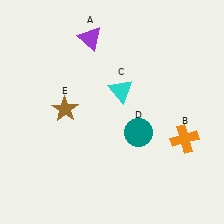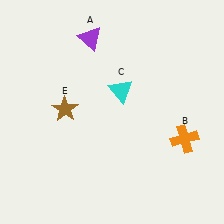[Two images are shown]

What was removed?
The teal circle (D) was removed in Image 2.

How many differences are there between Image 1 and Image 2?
There is 1 difference between the two images.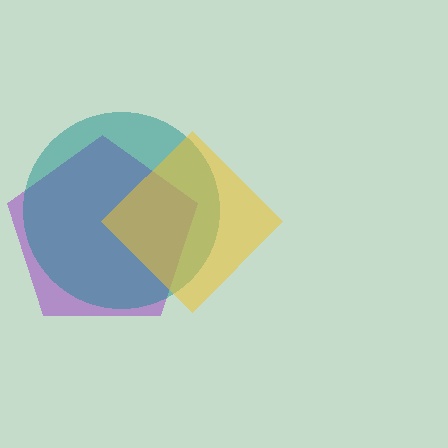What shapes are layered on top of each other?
The layered shapes are: a purple pentagon, a teal circle, a yellow diamond.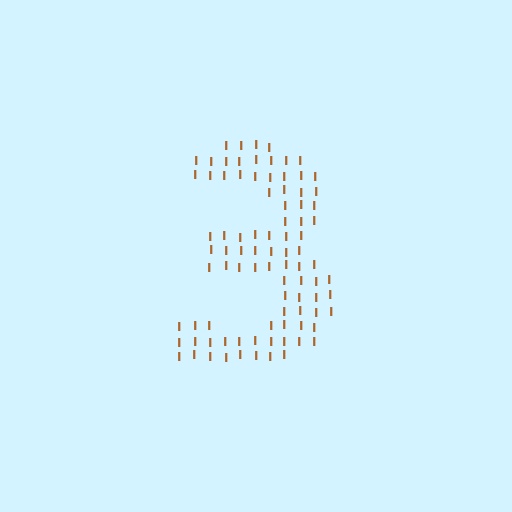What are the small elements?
The small elements are letter I's.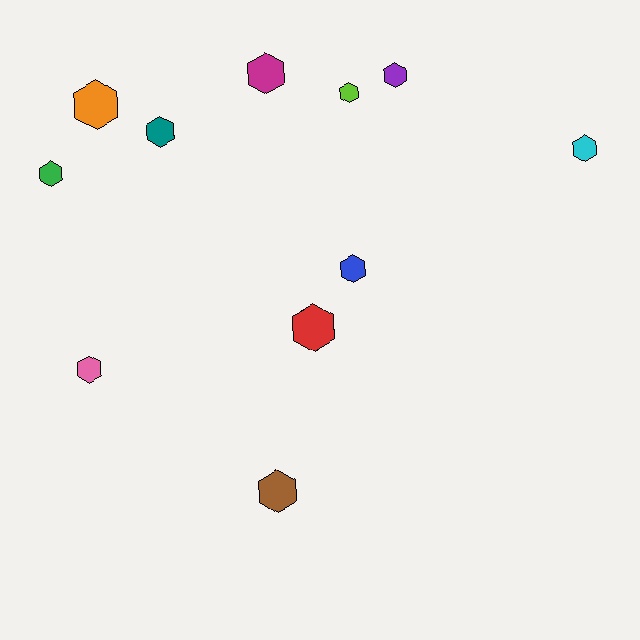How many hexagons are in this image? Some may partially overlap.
There are 11 hexagons.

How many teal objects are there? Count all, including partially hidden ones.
There is 1 teal object.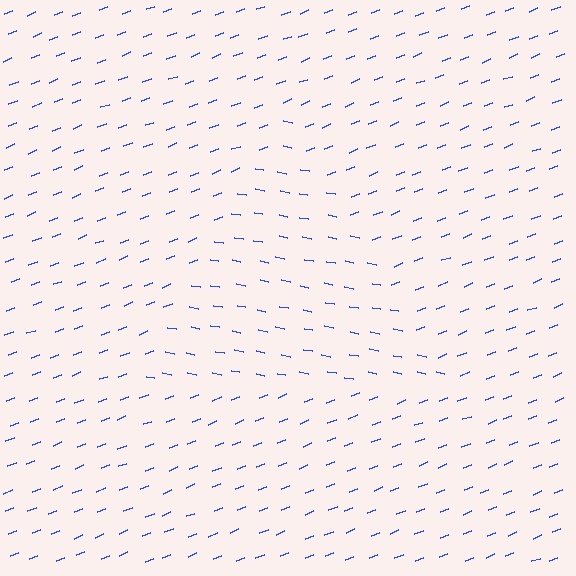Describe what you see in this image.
The image is filled with small blue line segments. A triangle region in the image has lines oriented differently from the surrounding lines, creating a visible texture boundary.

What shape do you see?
I see a triangle.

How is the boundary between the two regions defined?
The boundary is defined purely by a change in line orientation (approximately 31 degrees difference). All lines are the same color and thickness.